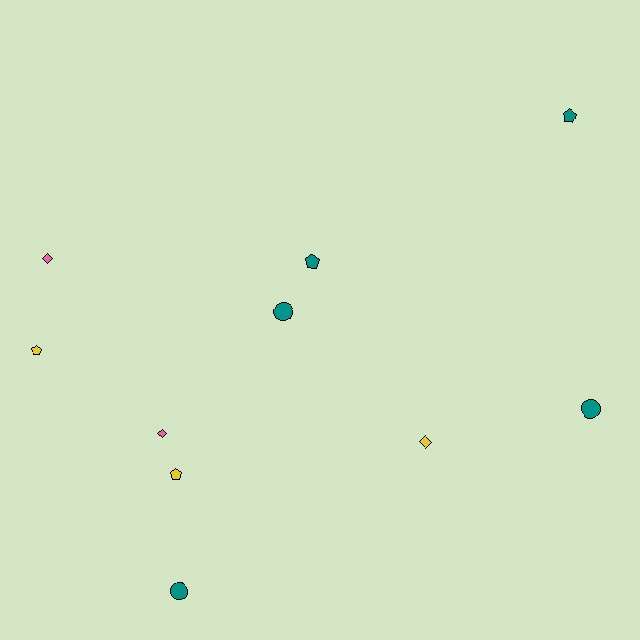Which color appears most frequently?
Teal, with 5 objects.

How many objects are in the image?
There are 10 objects.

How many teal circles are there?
There are 3 teal circles.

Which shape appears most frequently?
Pentagon, with 4 objects.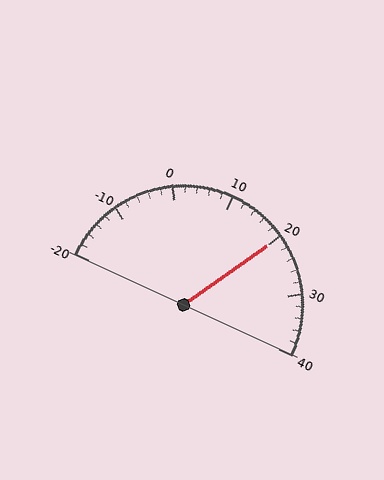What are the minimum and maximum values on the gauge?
The gauge ranges from -20 to 40.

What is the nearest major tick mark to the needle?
The nearest major tick mark is 20.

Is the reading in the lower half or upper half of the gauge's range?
The reading is in the upper half of the range (-20 to 40).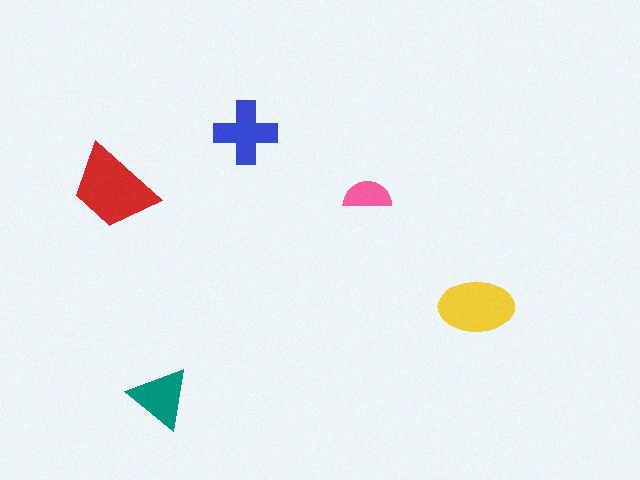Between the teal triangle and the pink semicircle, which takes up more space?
The teal triangle.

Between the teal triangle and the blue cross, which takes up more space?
The blue cross.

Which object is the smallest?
The pink semicircle.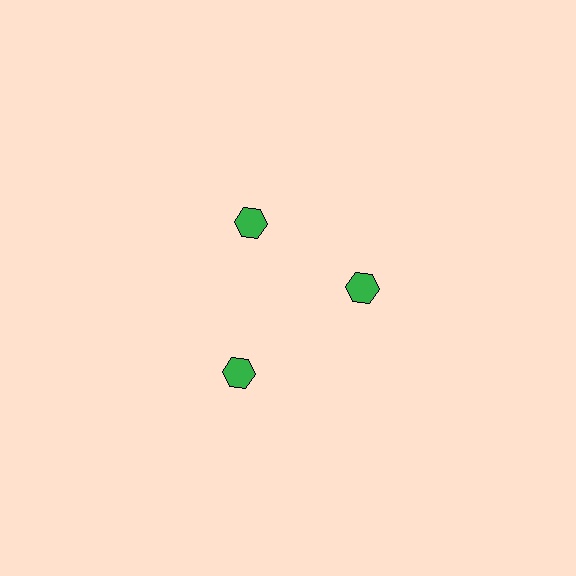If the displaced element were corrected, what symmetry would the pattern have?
It would have 3-fold rotational symmetry — the pattern would map onto itself every 120 degrees.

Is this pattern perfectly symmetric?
No. The 3 green hexagons are arranged in a ring, but one element near the 7 o'clock position is pushed outward from the center, breaking the 3-fold rotational symmetry.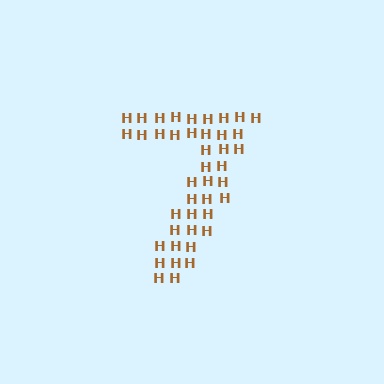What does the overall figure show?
The overall figure shows the digit 7.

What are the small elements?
The small elements are letter H's.